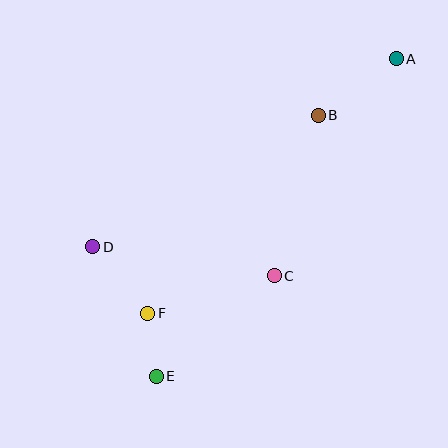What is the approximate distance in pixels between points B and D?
The distance between B and D is approximately 261 pixels.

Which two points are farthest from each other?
Points A and E are farthest from each other.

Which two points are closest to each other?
Points E and F are closest to each other.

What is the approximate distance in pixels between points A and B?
The distance between A and B is approximately 96 pixels.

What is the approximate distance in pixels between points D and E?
The distance between D and E is approximately 144 pixels.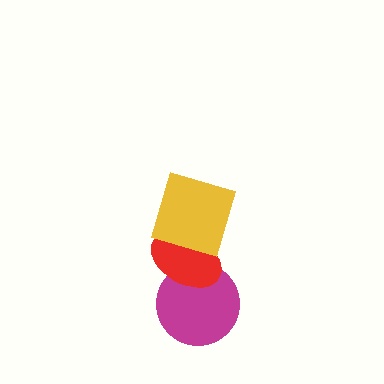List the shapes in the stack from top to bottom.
From top to bottom: the yellow square, the red ellipse, the magenta circle.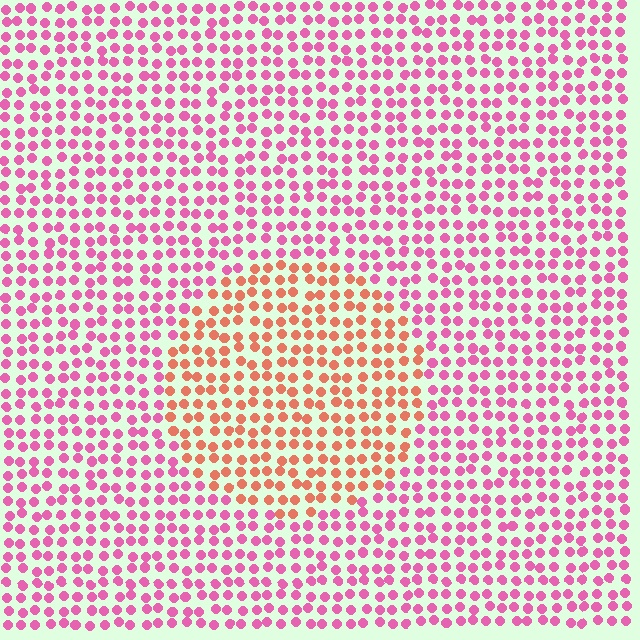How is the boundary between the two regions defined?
The boundary is defined purely by a slight shift in hue (about 45 degrees). Spacing, size, and orientation are identical on both sides.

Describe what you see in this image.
The image is filled with small pink elements in a uniform arrangement. A circle-shaped region is visible where the elements are tinted to a slightly different hue, forming a subtle color boundary.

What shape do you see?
I see a circle.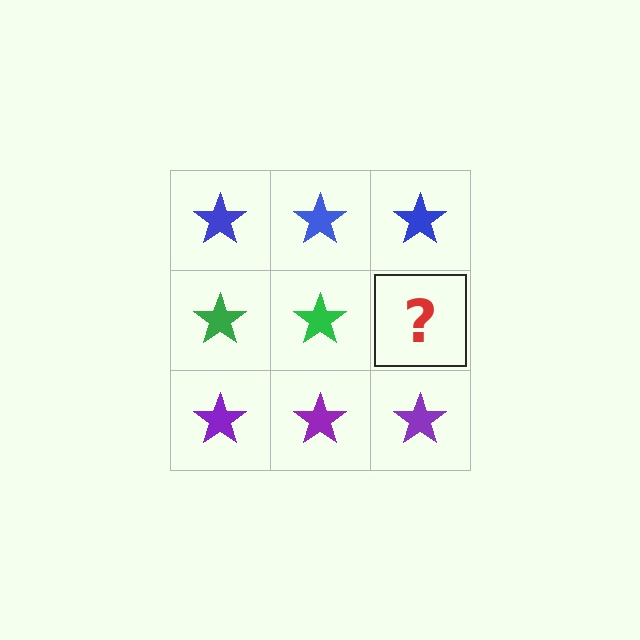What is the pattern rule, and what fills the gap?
The rule is that each row has a consistent color. The gap should be filled with a green star.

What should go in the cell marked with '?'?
The missing cell should contain a green star.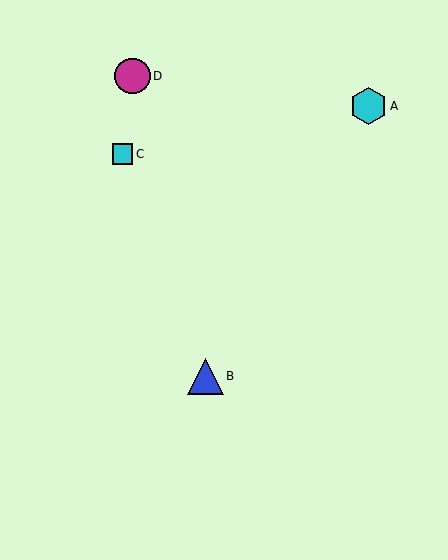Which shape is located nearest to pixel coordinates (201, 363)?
The blue triangle (labeled B) at (205, 377) is nearest to that location.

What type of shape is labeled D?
Shape D is a magenta circle.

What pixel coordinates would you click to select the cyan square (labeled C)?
Click at (123, 154) to select the cyan square C.